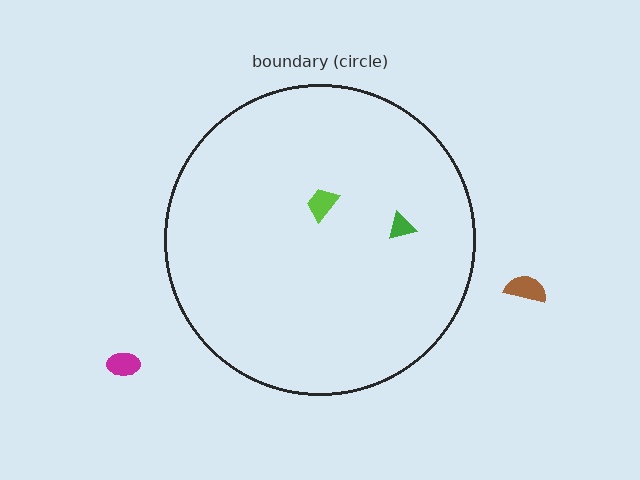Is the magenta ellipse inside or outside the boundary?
Outside.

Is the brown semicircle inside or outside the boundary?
Outside.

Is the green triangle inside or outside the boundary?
Inside.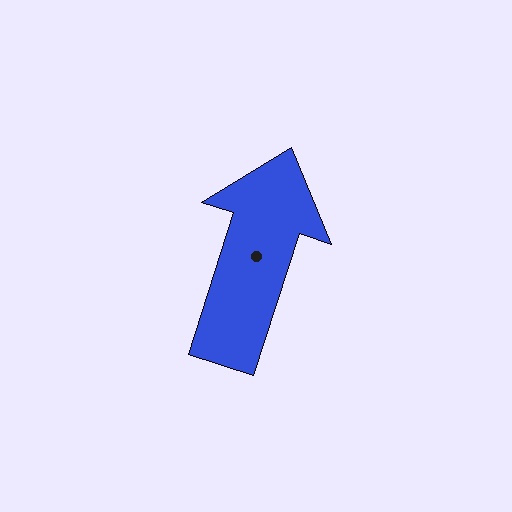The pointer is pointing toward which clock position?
Roughly 1 o'clock.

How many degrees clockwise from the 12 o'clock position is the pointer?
Approximately 18 degrees.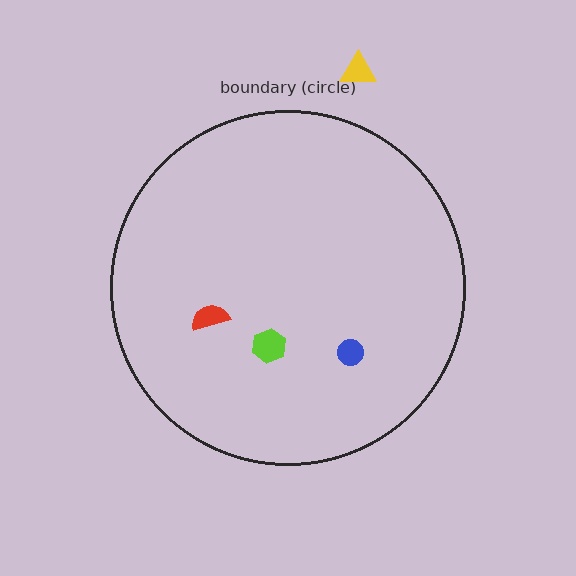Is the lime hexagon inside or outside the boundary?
Inside.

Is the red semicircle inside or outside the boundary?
Inside.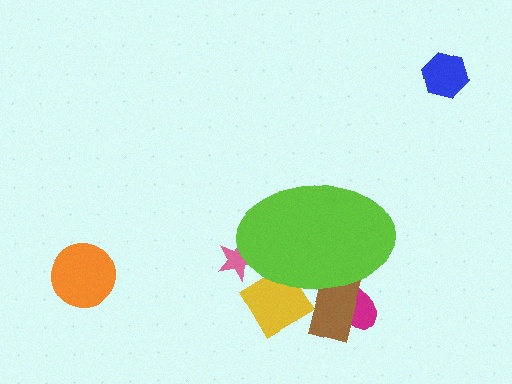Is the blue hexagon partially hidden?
No, the blue hexagon is fully visible.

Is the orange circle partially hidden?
No, the orange circle is fully visible.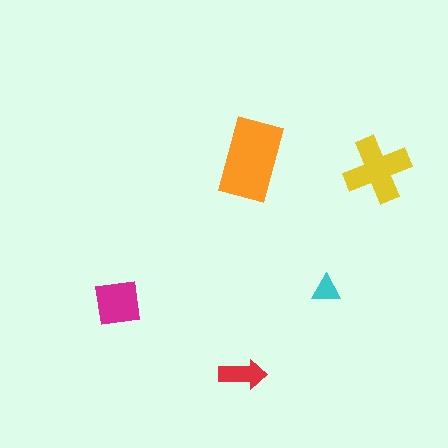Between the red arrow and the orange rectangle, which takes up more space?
The orange rectangle.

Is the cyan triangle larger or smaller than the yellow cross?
Smaller.